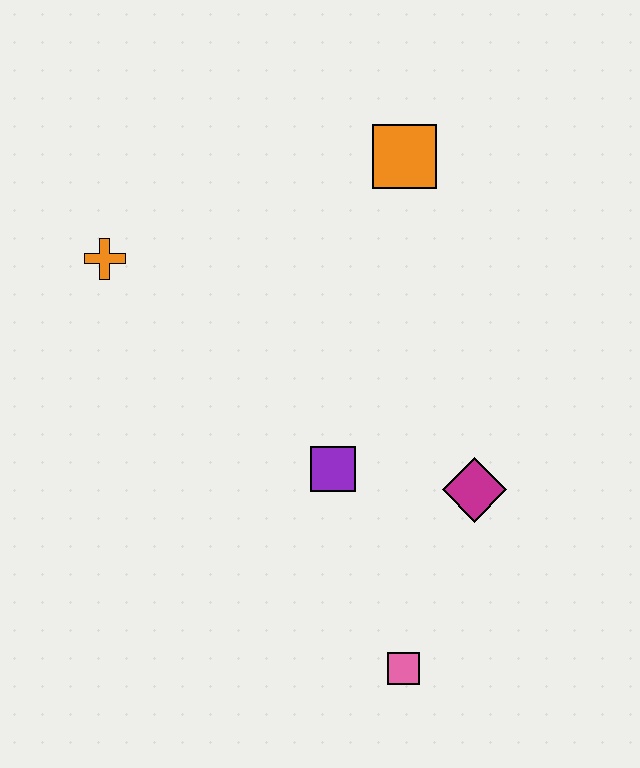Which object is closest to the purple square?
The magenta diamond is closest to the purple square.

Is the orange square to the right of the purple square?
Yes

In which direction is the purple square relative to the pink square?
The purple square is above the pink square.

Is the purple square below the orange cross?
Yes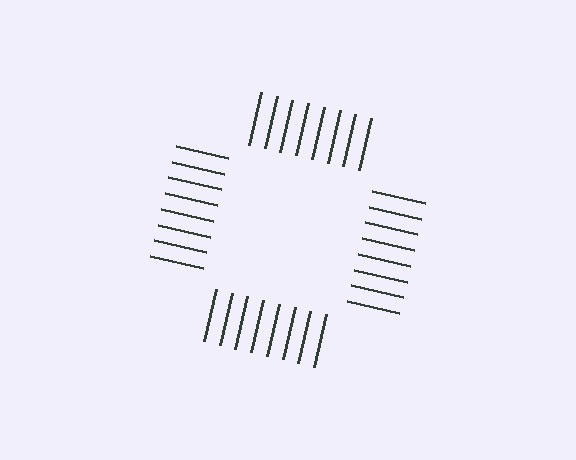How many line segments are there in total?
32 — 8 along each of the 4 edges.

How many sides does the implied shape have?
4 sides — the line-ends trace a square.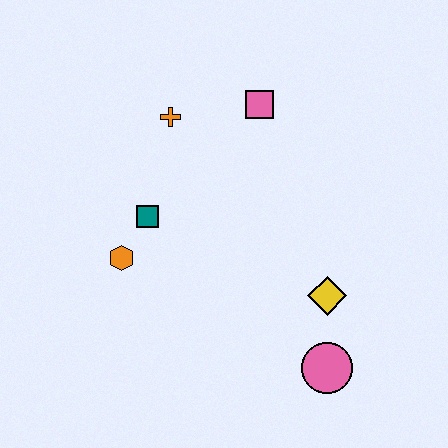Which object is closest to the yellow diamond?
The pink circle is closest to the yellow diamond.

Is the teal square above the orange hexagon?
Yes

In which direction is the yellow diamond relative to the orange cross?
The yellow diamond is below the orange cross.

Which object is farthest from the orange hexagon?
The pink circle is farthest from the orange hexagon.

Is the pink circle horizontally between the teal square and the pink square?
No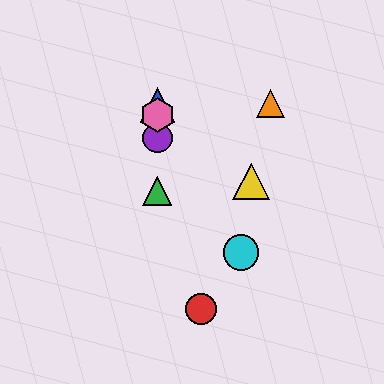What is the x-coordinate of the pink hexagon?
The pink hexagon is at x≈157.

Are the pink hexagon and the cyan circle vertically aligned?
No, the pink hexagon is at x≈157 and the cyan circle is at x≈241.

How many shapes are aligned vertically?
4 shapes (the blue triangle, the green triangle, the purple circle, the pink hexagon) are aligned vertically.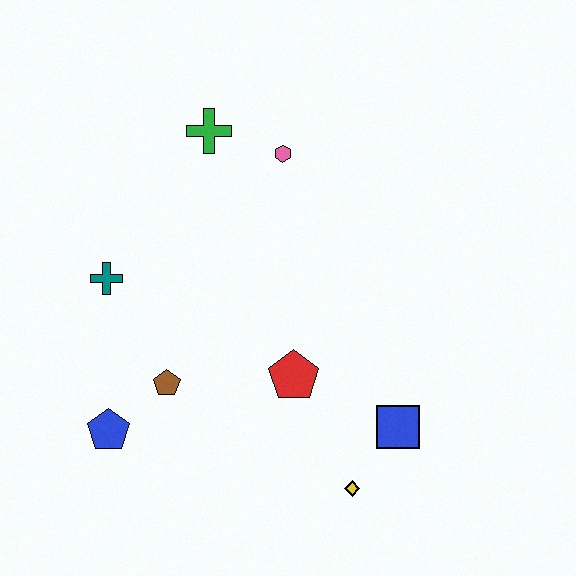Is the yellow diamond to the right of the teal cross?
Yes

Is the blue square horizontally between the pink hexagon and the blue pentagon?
No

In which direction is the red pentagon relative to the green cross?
The red pentagon is below the green cross.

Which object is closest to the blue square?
The yellow diamond is closest to the blue square.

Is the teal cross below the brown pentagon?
No